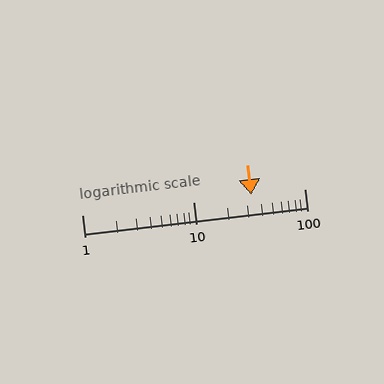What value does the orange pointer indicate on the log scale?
The pointer indicates approximately 33.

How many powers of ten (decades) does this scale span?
The scale spans 2 decades, from 1 to 100.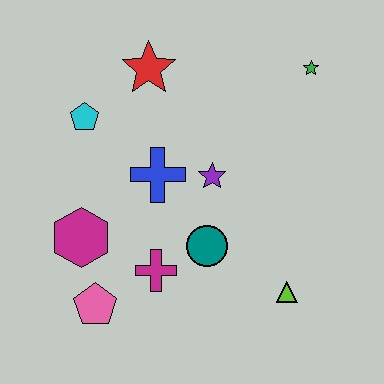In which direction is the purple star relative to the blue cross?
The purple star is to the right of the blue cross.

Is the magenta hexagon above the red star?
No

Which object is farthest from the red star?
The lime triangle is farthest from the red star.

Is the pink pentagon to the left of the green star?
Yes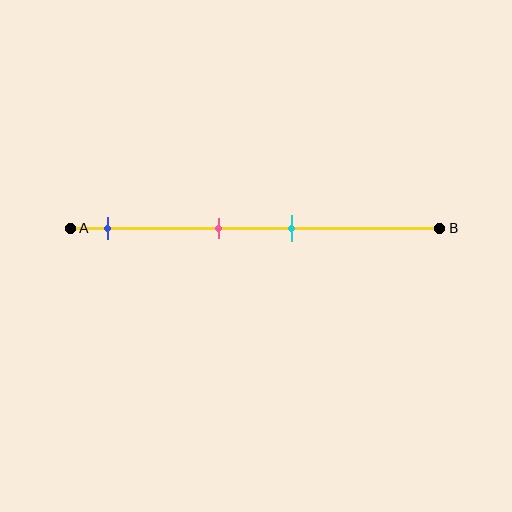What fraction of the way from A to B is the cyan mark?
The cyan mark is approximately 60% (0.6) of the way from A to B.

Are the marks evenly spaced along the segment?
No, the marks are not evenly spaced.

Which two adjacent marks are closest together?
The pink and cyan marks are the closest adjacent pair.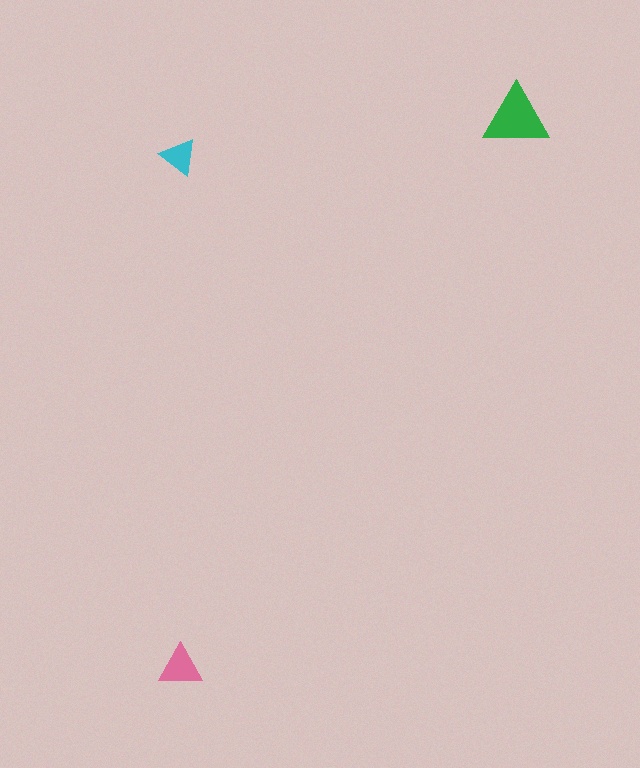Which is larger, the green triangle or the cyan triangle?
The green one.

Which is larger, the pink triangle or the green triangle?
The green one.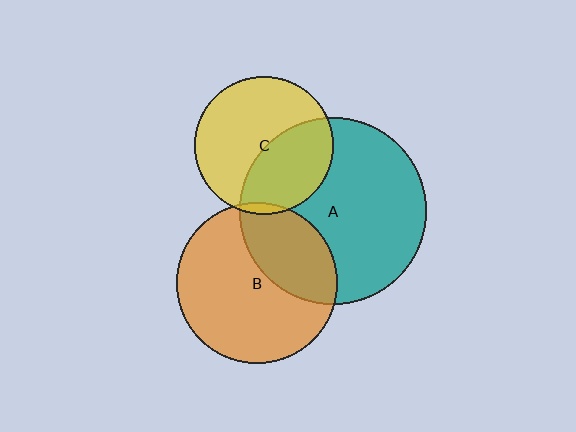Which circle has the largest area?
Circle A (teal).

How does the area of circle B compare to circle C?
Approximately 1.4 times.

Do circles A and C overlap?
Yes.